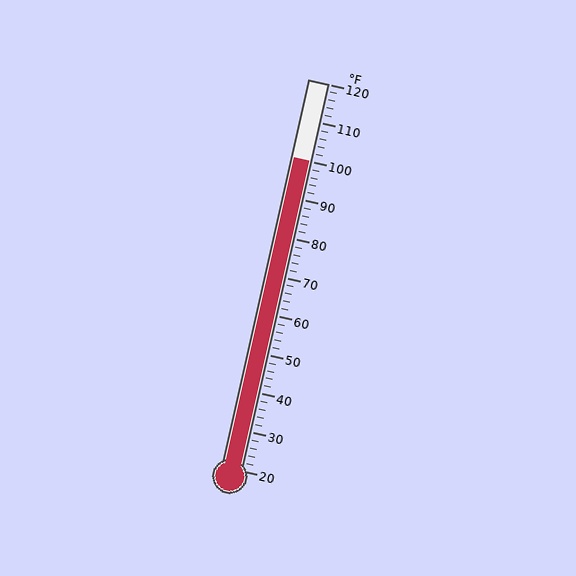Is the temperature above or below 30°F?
The temperature is above 30°F.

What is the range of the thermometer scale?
The thermometer scale ranges from 20°F to 120°F.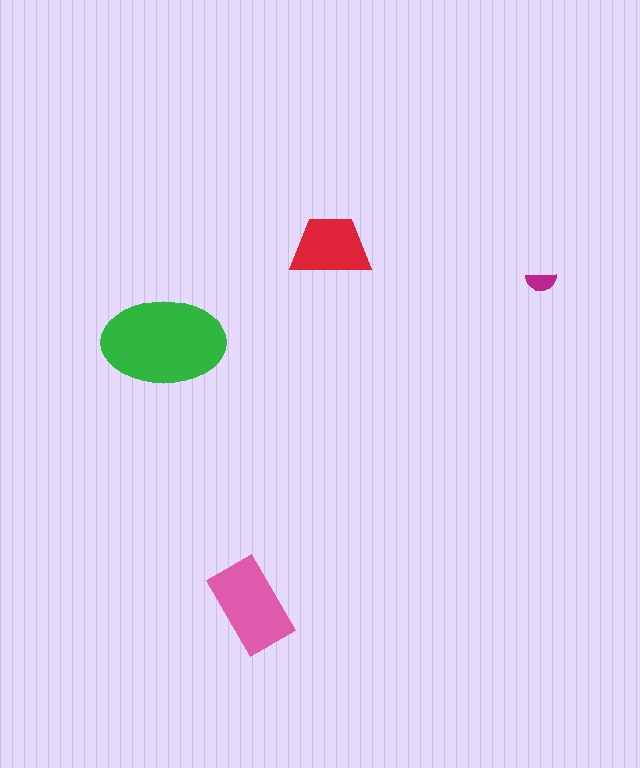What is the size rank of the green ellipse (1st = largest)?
1st.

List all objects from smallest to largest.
The magenta semicircle, the red trapezoid, the pink rectangle, the green ellipse.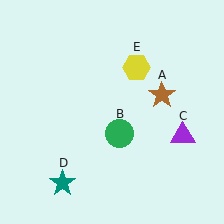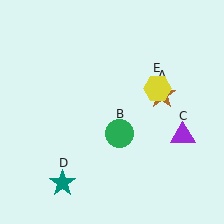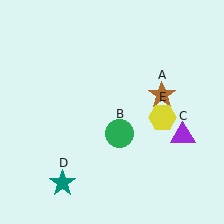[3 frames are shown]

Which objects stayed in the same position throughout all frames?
Brown star (object A) and green circle (object B) and purple triangle (object C) and teal star (object D) remained stationary.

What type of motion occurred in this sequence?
The yellow hexagon (object E) rotated clockwise around the center of the scene.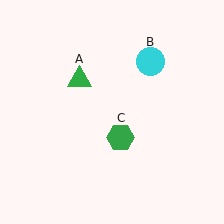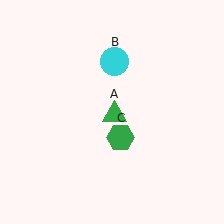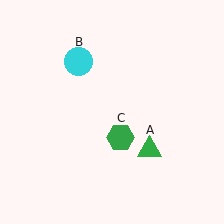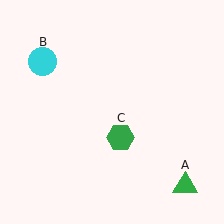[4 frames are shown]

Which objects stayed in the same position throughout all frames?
Green hexagon (object C) remained stationary.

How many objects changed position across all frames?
2 objects changed position: green triangle (object A), cyan circle (object B).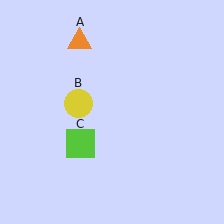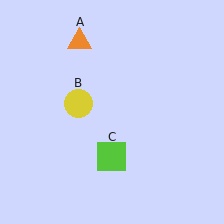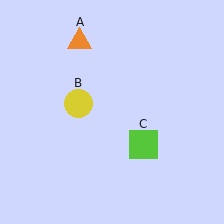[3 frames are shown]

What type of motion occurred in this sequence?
The lime square (object C) rotated counterclockwise around the center of the scene.